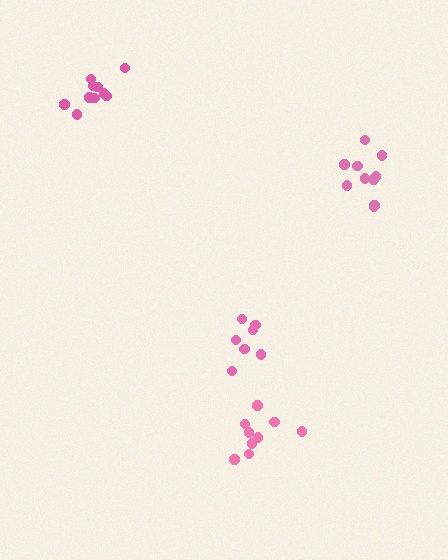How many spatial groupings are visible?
There are 4 spatial groupings.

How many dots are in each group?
Group 1: 10 dots, Group 2: 9 dots, Group 3: 7 dots, Group 4: 10 dots (36 total).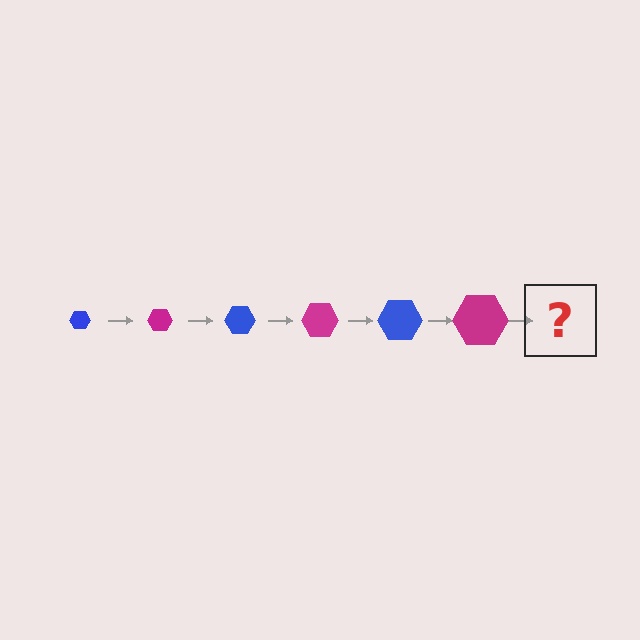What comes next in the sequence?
The next element should be a blue hexagon, larger than the previous one.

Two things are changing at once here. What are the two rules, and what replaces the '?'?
The two rules are that the hexagon grows larger each step and the color cycles through blue and magenta. The '?' should be a blue hexagon, larger than the previous one.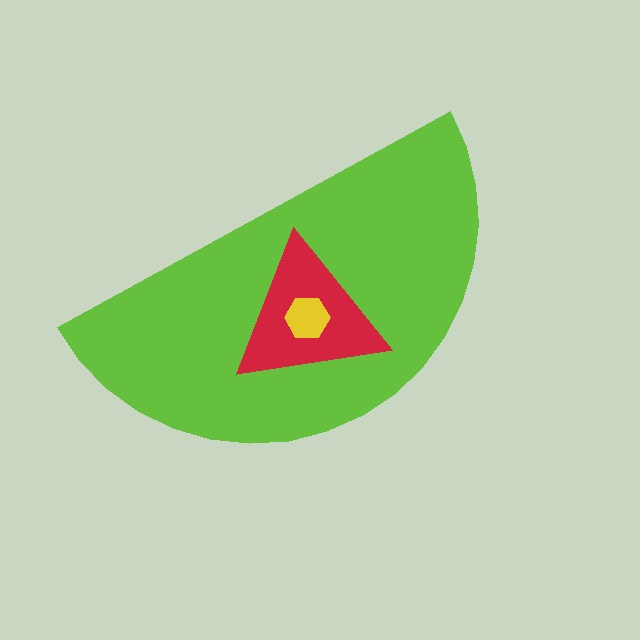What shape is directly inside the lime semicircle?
The red triangle.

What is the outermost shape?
The lime semicircle.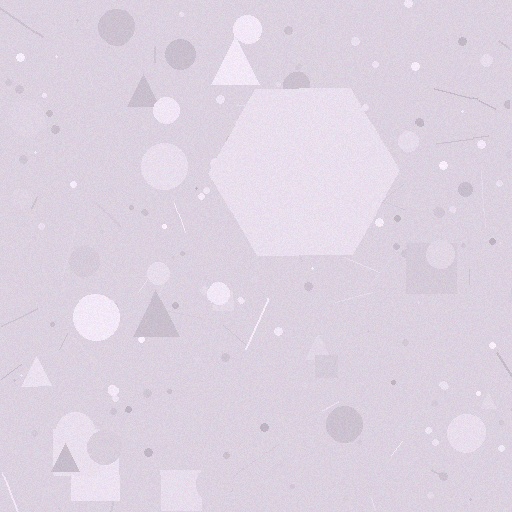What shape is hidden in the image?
A hexagon is hidden in the image.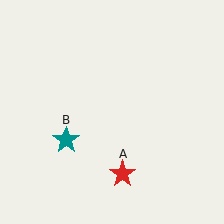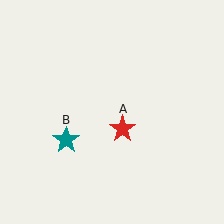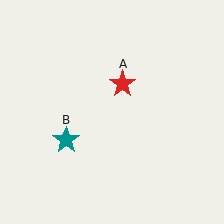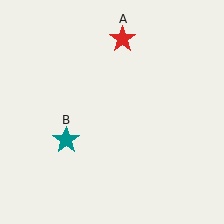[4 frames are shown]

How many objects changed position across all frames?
1 object changed position: red star (object A).